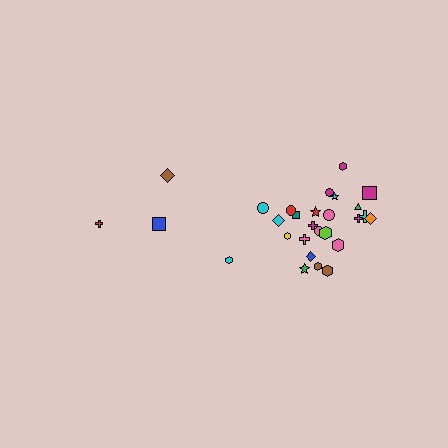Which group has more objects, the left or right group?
The right group.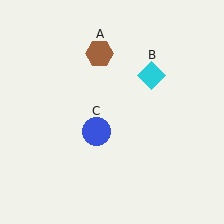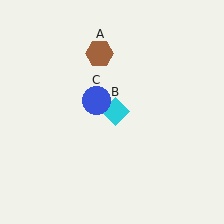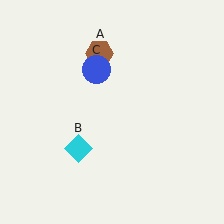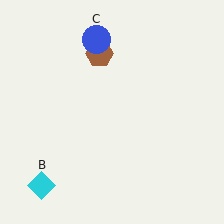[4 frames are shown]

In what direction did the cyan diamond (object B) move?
The cyan diamond (object B) moved down and to the left.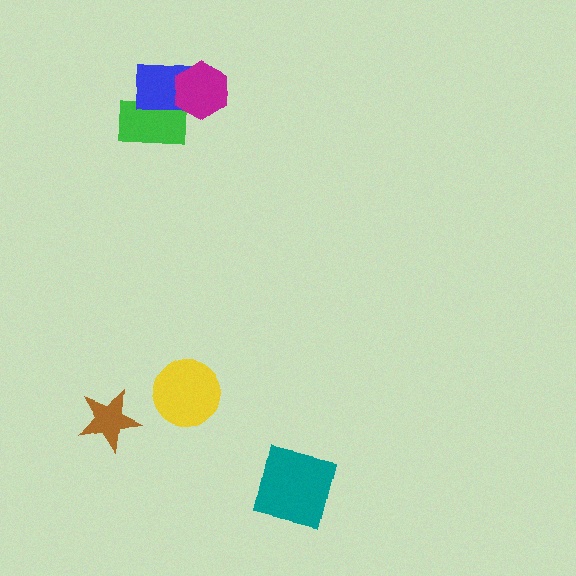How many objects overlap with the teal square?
0 objects overlap with the teal square.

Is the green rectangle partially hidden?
Yes, it is partially covered by another shape.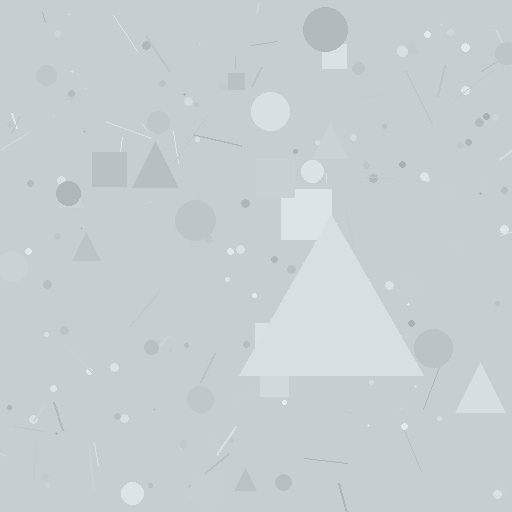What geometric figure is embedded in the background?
A triangle is embedded in the background.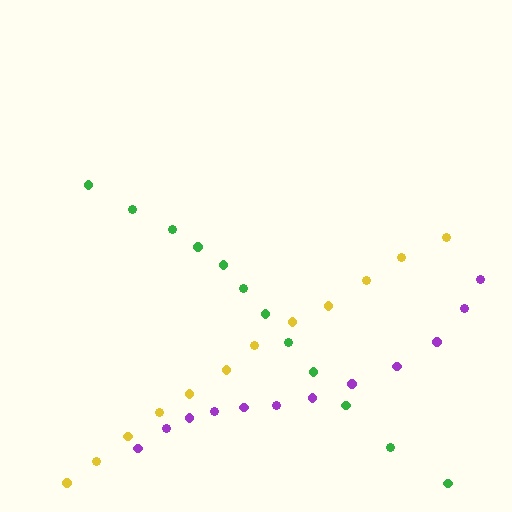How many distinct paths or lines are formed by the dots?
There are 3 distinct paths.